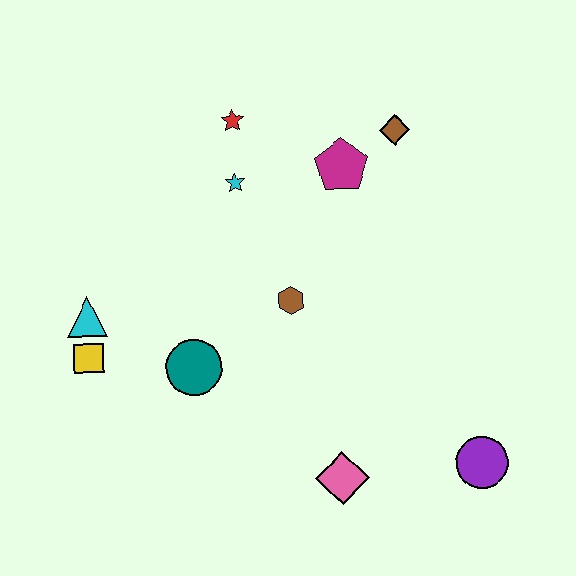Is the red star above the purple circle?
Yes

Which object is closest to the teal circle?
The yellow square is closest to the teal circle.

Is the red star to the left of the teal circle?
No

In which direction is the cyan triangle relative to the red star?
The cyan triangle is below the red star.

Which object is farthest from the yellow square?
The purple circle is farthest from the yellow square.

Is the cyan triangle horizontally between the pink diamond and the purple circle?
No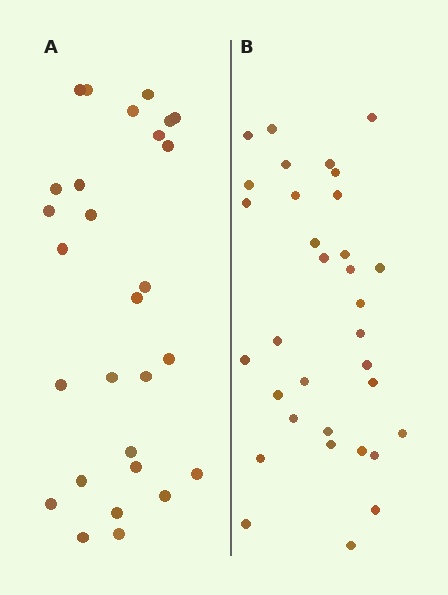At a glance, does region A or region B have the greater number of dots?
Region B (the right region) has more dots.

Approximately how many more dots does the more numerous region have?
Region B has about 5 more dots than region A.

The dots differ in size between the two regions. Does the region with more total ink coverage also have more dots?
No. Region A has more total ink coverage because its dots are larger, but region B actually contains more individual dots. Total area can be misleading — the number of items is what matters here.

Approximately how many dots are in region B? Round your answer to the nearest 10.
About 30 dots. (The exact count is 33, which rounds to 30.)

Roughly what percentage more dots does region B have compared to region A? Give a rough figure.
About 20% more.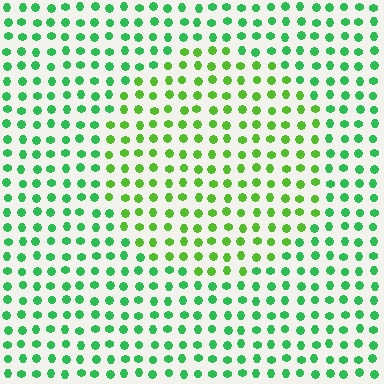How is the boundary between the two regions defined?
The boundary is defined purely by a slight shift in hue (about 32 degrees). Spacing, size, and orientation are identical on both sides.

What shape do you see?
I see a circle.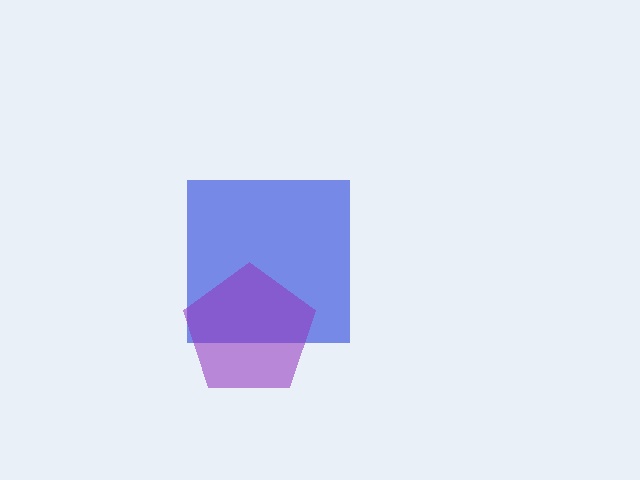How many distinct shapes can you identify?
There are 2 distinct shapes: a blue square, a purple pentagon.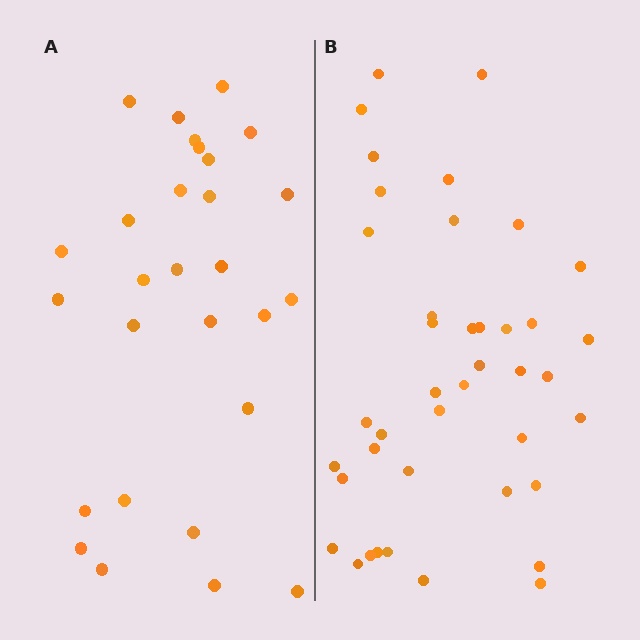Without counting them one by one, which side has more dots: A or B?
Region B (the right region) has more dots.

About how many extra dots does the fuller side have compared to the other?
Region B has approximately 15 more dots than region A.